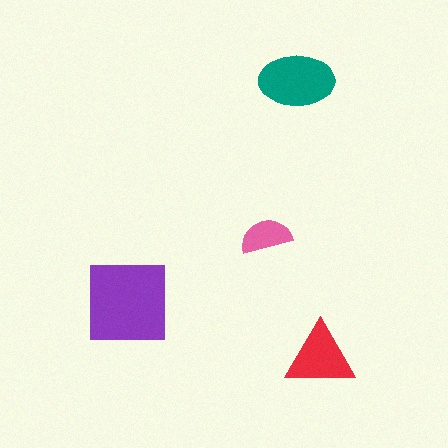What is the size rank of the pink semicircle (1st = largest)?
4th.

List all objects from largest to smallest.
The purple square, the teal ellipse, the red triangle, the pink semicircle.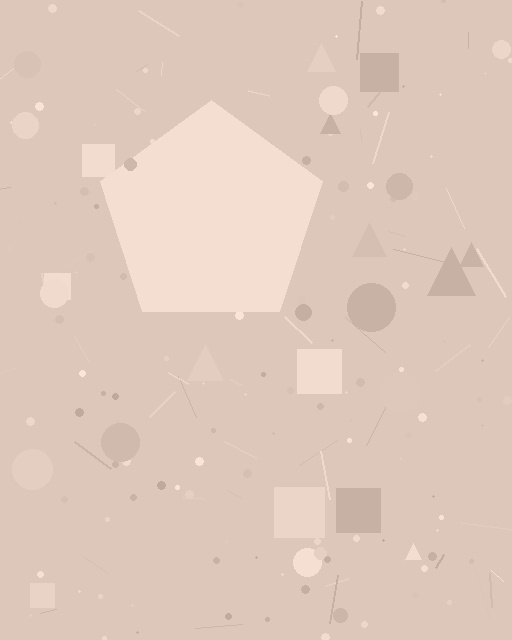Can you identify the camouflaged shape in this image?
The camouflaged shape is a pentagon.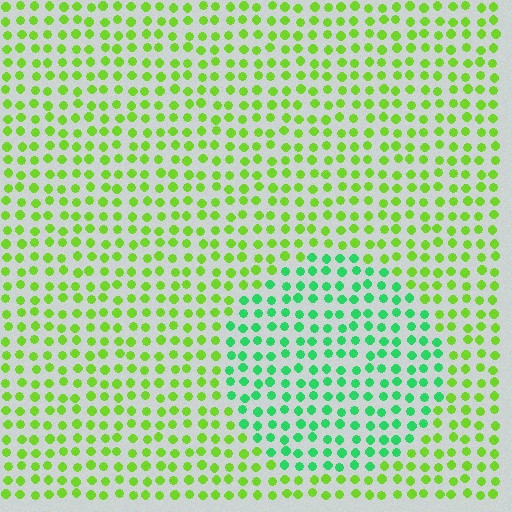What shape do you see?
I see a circle.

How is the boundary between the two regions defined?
The boundary is defined purely by a slight shift in hue (about 45 degrees). Spacing, size, and orientation are identical on both sides.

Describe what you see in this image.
The image is filled with small lime elements in a uniform arrangement. A circle-shaped region is visible where the elements are tinted to a slightly different hue, forming a subtle color boundary.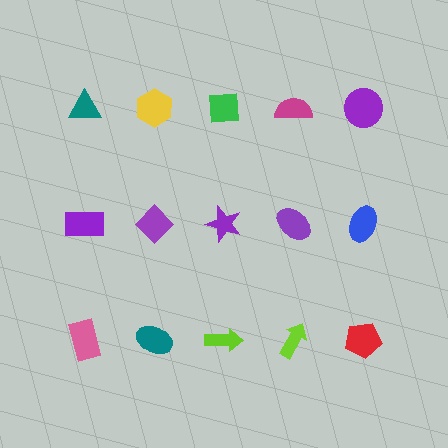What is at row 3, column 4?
A lime arrow.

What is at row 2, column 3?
A purple star.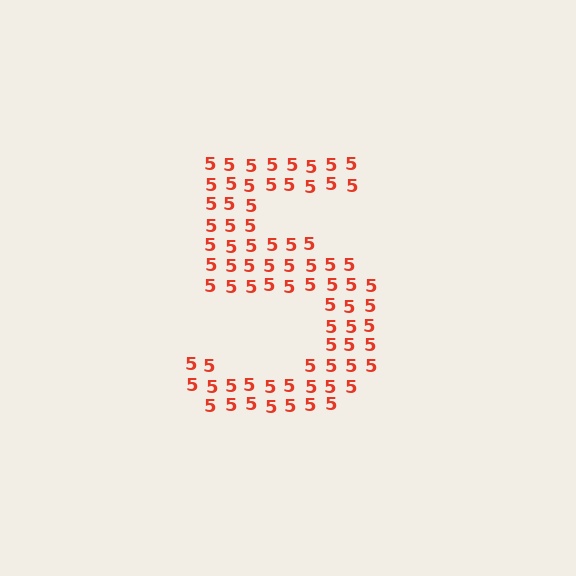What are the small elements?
The small elements are digit 5's.